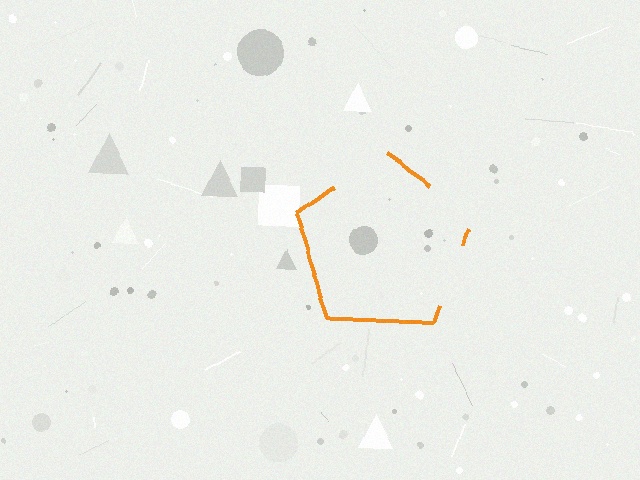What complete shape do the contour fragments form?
The contour fragments form a pentagon.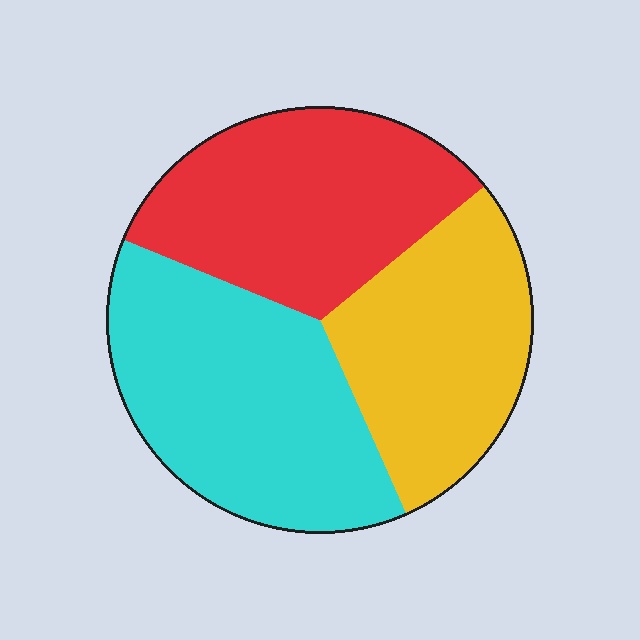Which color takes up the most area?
Cyan, at roughly 40%.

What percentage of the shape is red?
Red takes up between a quarter and a half of the shape.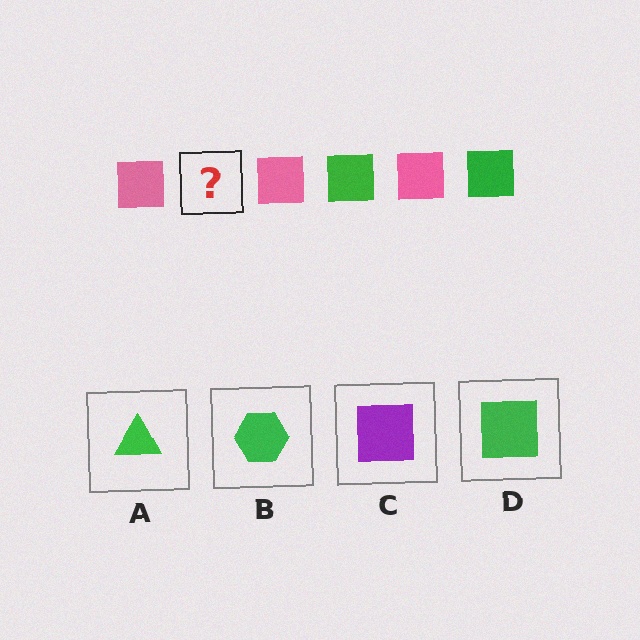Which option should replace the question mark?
Option D.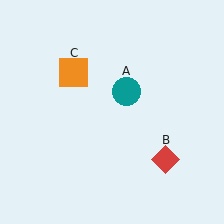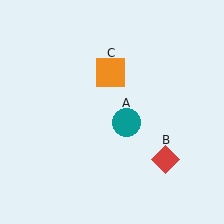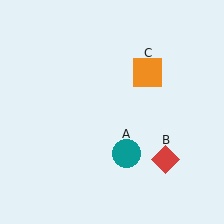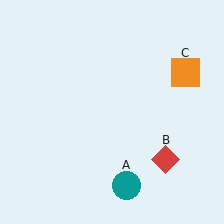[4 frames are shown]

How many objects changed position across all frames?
2 objects changed position: teal circle (object A), orange square (object C).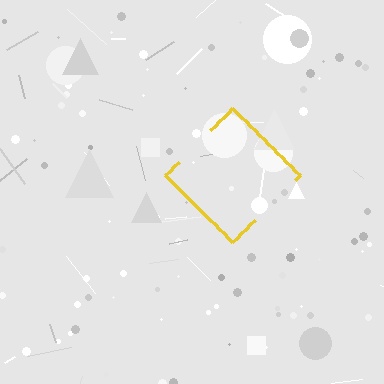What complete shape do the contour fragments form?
The contour fragments form a diamond.